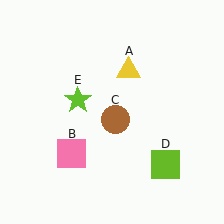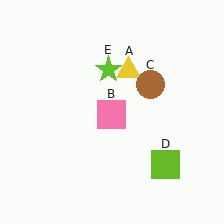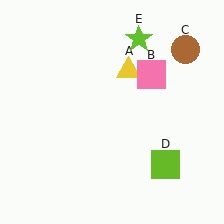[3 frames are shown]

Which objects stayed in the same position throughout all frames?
Yellow triangle (object A) and lime square (object D) remained stationary.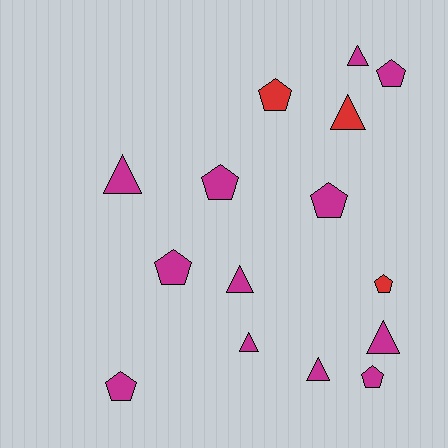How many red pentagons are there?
There are 2 red pentagons.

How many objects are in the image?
There are 15 objects.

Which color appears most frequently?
Magenta, with 12 objects.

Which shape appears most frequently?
Pentagon, with 8 objects.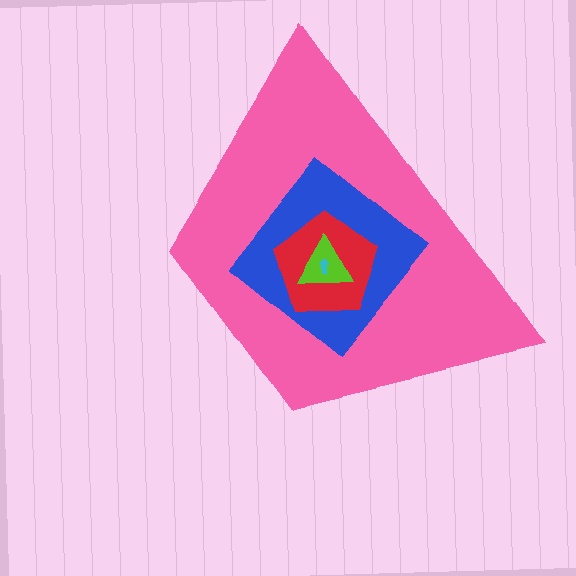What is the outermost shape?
The pink trapezoid.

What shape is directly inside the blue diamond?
The red pentagon.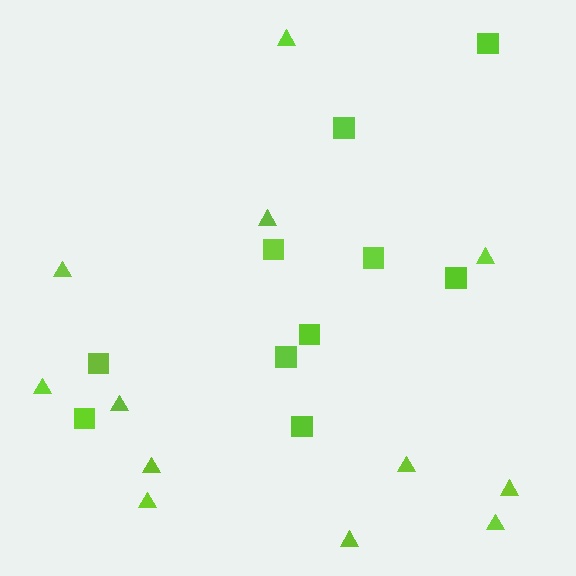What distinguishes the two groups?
There are 2 groups: one group of triangles (12) and one group of squares (10).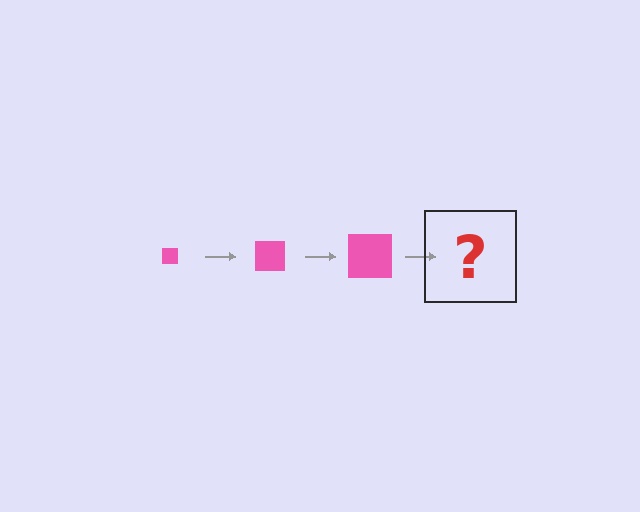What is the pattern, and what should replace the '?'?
The pattern is that the square gets progressively larger each step. The '?' should be a pink square, larger than the previous one.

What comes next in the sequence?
The next element should be a pink square, larger than the previous one.